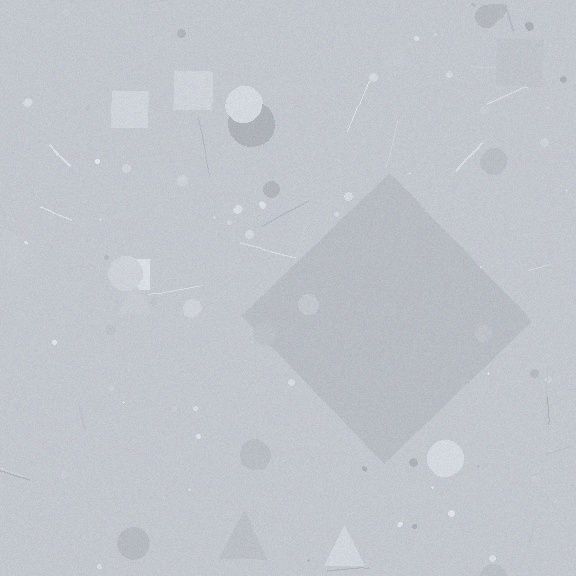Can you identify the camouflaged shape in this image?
The camouflaged shape is a diamond.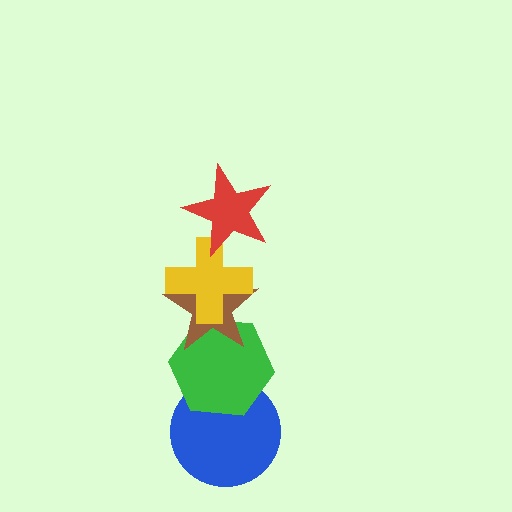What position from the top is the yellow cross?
The yellow cross is 2nd from the top.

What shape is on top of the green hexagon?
The brown star is on top of the green hexagon.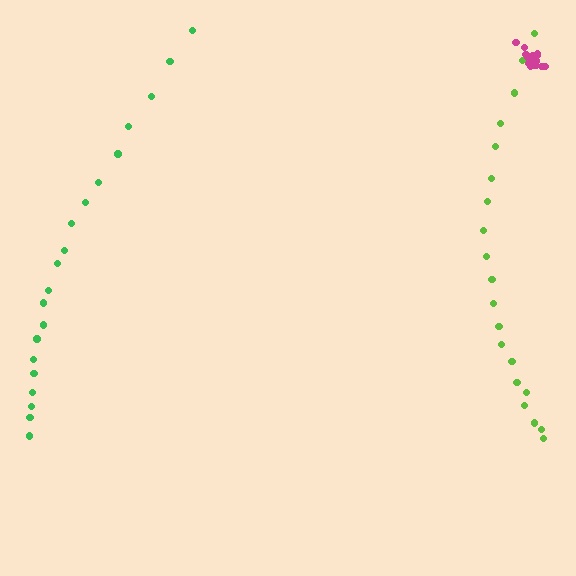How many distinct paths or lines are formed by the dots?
There are 3 distinct paths.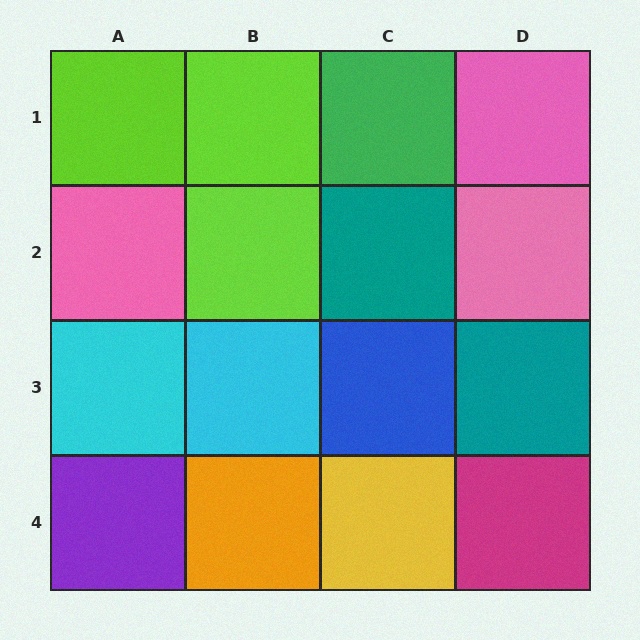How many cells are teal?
2 cells are teal.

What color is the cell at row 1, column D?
Pink.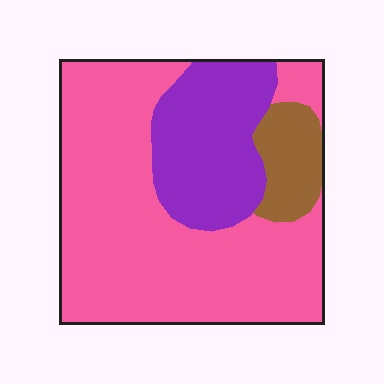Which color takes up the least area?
Brown, at roughly 10%.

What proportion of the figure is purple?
Purple covers 24% of the figure.